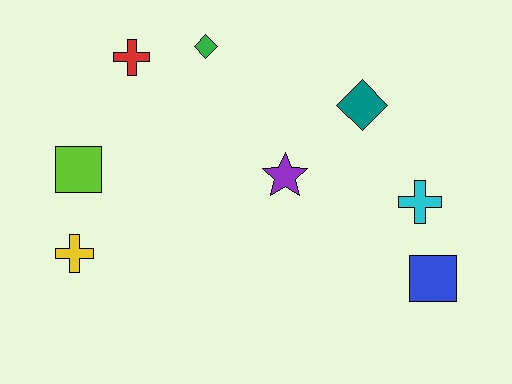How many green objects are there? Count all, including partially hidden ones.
There is 1 green object.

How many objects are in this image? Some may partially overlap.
There are 8 objects.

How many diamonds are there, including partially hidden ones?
There are 2 diamonds.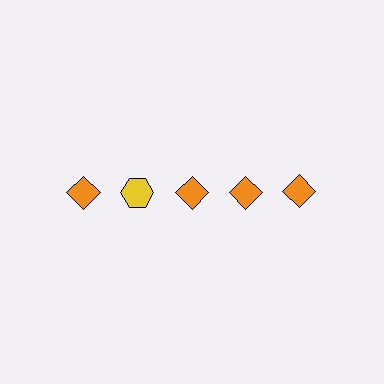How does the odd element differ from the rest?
It differs in both color (yellow instead of orange) and shape (hexagon instead of diamond).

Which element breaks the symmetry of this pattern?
The yellow hexagon in the top row, second from left column breaks the symmetry. All other shapes are orange diamonds.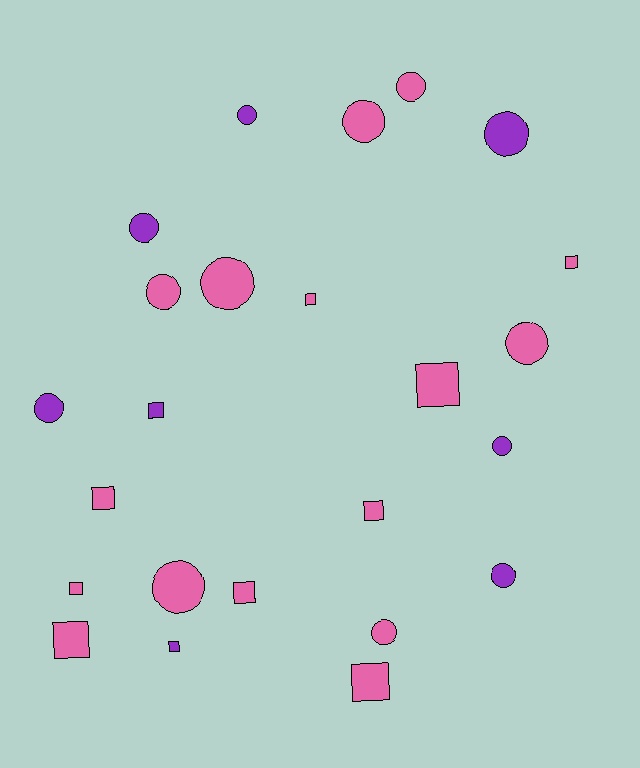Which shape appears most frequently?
Circle, with 13 objects.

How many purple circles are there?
There are 6 purple circles.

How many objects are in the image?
There are 24 objects.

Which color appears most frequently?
Pink, with 16 objects.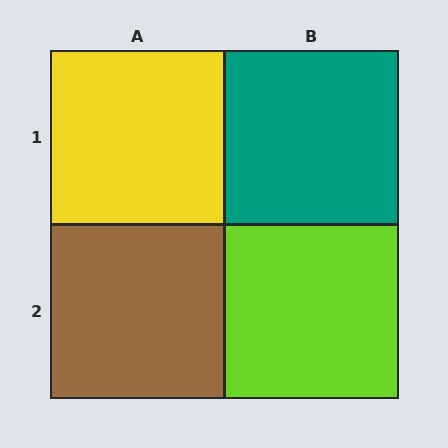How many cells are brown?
1 cell is brown.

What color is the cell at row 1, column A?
Yellow.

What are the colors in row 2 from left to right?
Brown, lime.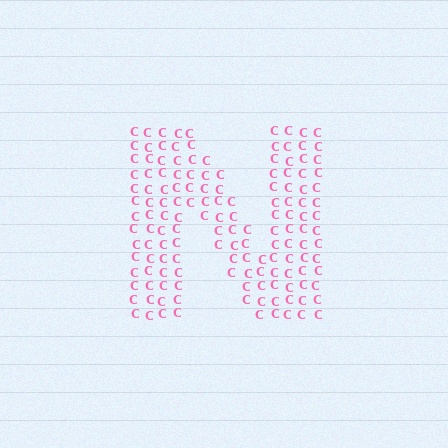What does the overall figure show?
The overall figure shows the letter N.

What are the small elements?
The small elements are letter C's.